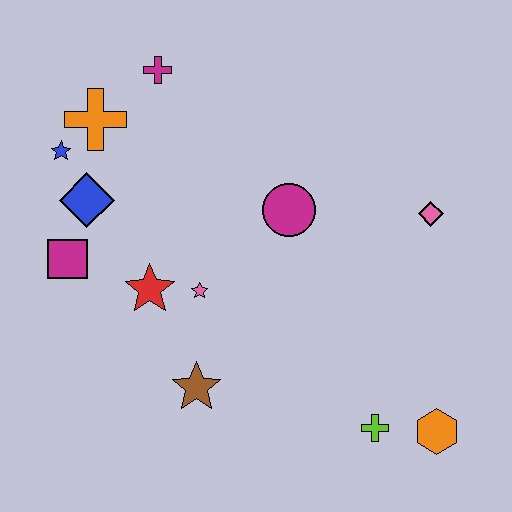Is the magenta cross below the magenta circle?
No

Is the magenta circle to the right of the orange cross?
Yes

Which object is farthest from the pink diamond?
The blue star is farthest from the pink diamond.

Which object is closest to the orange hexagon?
The lime cross is closest to the orange hexagon.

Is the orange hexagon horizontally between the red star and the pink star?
No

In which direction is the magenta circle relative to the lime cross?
The magenta circle is above the lime cross.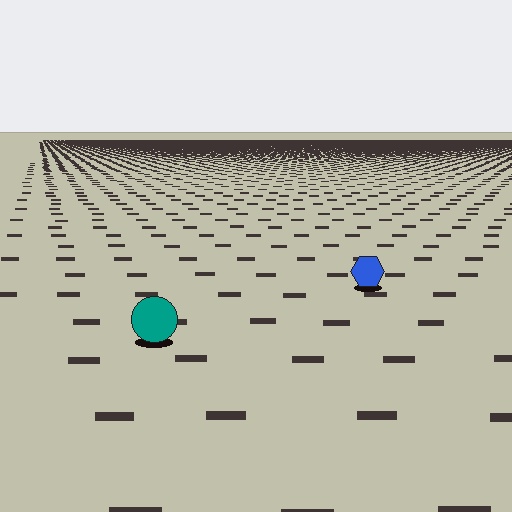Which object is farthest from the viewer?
The blue hexagon is farthest from the viewer. It appears smaller and the ground texture around it is denser.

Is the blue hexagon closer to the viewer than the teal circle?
No. The teal circle is closer — you can tell from the texture gradient: the ground texture is coarser near it.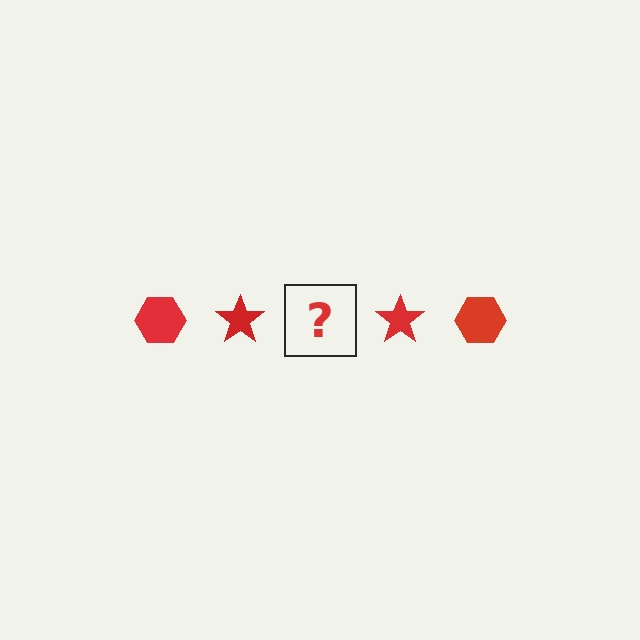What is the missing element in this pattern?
The missing element is a red hexagon.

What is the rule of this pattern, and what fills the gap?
The rule is that the pattern cycles through hexagon, star shapes in red. The gap should be filled with a red hexagon.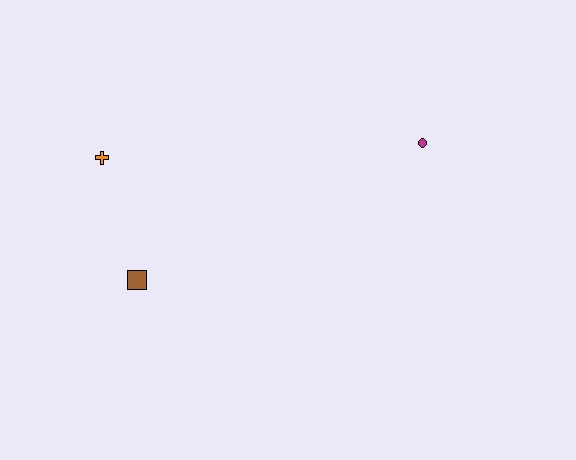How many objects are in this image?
There are 3 objects.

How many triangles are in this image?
There are no triangles.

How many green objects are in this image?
There are no green objects.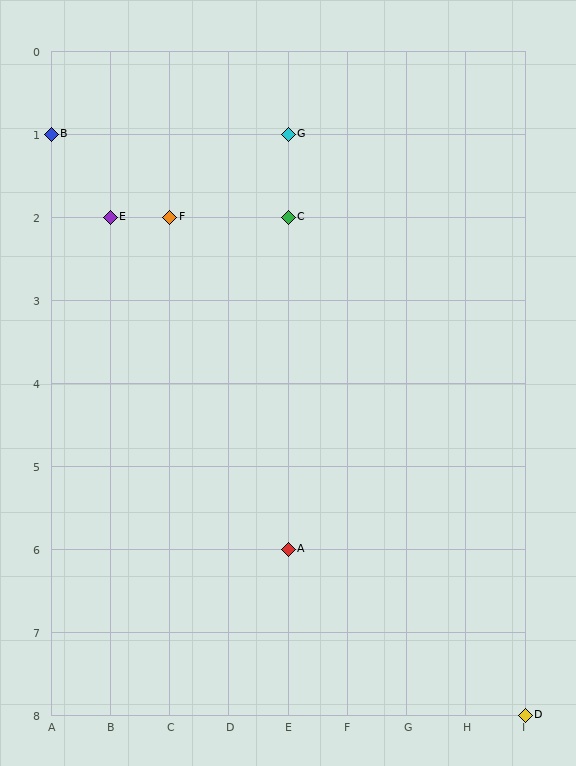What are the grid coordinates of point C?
Point C is at grid coordinates (E, 2).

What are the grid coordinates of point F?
Point F is at grid coordinates (C, 2).